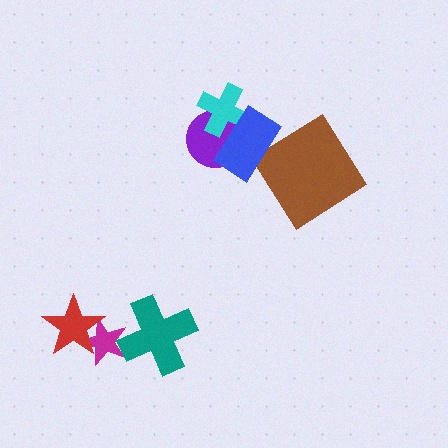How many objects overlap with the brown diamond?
0 objects overlap with the brown diamond.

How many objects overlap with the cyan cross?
2 objects overlap with the cyan cross.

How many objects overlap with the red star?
1 object overlaps with the red star.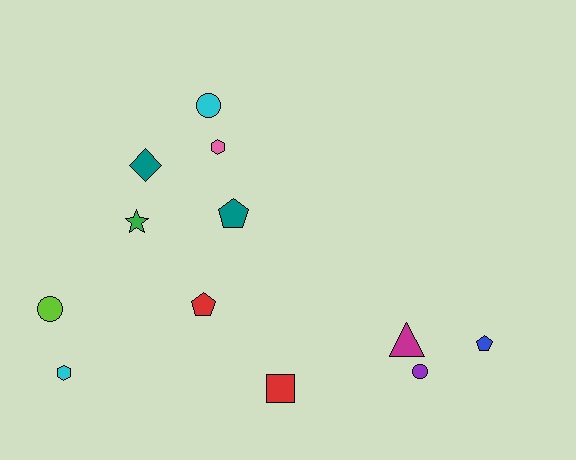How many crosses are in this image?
There are no crosses.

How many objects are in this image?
There are 12 objects.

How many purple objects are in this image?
There is 1 purple object.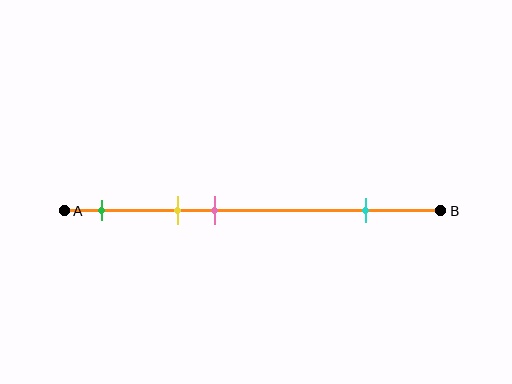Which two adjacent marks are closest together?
The yellow and pink marks are the closest adjacent pair.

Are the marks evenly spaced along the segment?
No, the marks are not evenly spaced.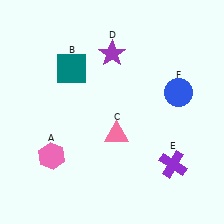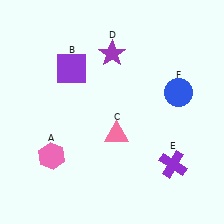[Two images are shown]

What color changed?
The square (B) changed from teal in Image 1 to purple in Image 2.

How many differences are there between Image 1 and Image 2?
There is 1 difference between the two images.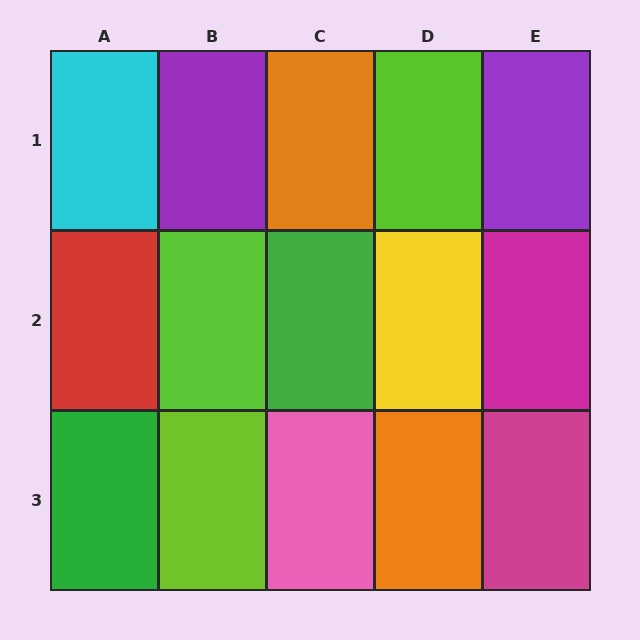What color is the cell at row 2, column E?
Magenta.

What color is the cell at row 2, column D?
Yellow.